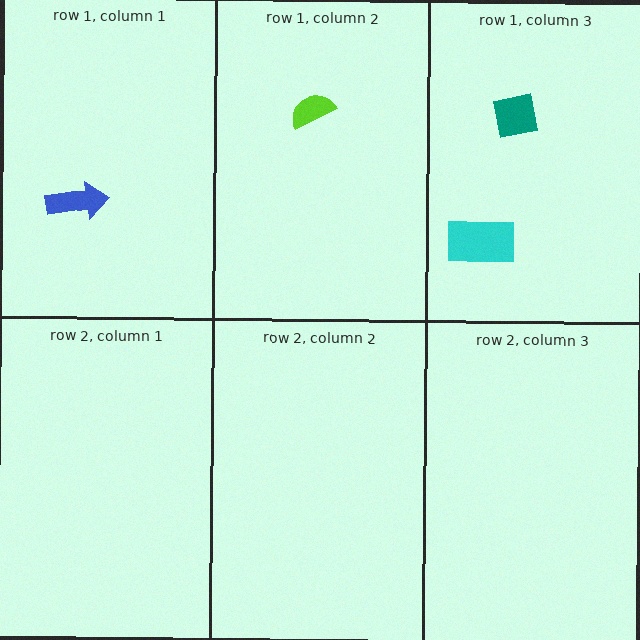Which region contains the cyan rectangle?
The row 1, column 3 region.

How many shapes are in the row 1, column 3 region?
2.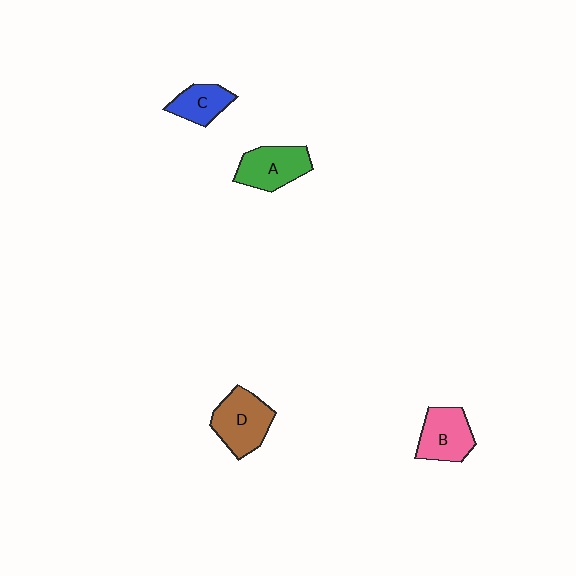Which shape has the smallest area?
Shape C (blue).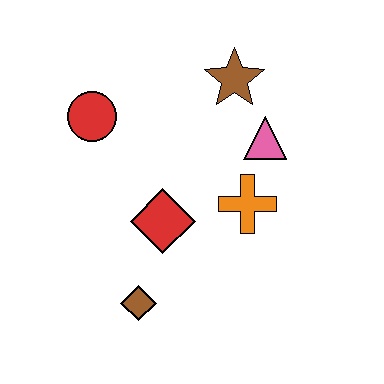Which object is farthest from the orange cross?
The red circle is farthest from the orange cross.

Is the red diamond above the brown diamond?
Yes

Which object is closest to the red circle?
The red diamond is closest to the red circle.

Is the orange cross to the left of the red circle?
No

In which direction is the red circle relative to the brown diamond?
The red circle is above the brown diamond.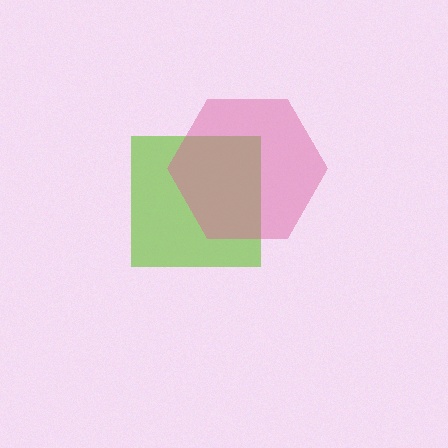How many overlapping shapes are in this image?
There are 2 overlapping shapes in the image.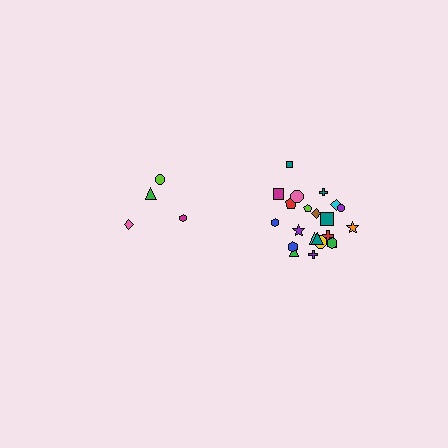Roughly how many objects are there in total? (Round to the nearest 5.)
Roughly 25 objects in total.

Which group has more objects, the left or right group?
The right group.